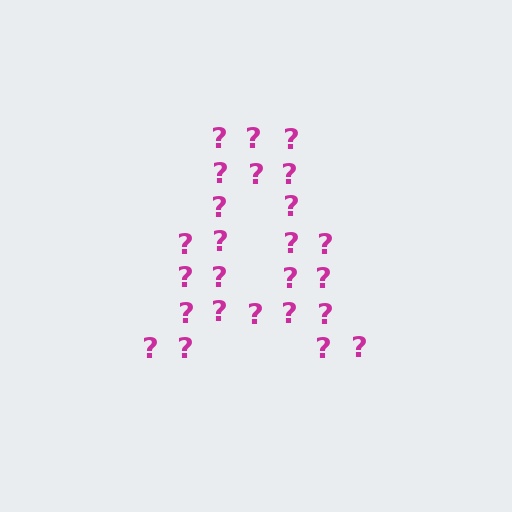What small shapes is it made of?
It is made of small question marks.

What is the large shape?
The large shape is the letter A.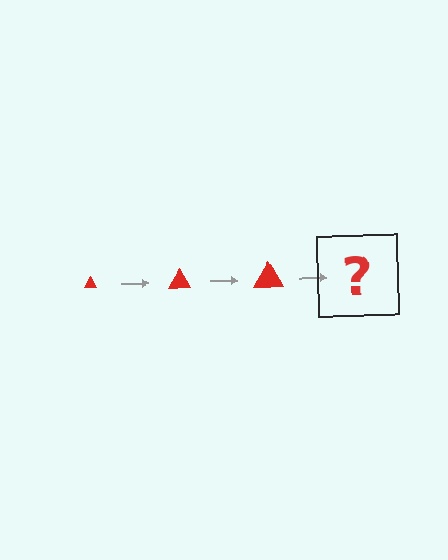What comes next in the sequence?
The next element should be a red triangle, larger than the previous one.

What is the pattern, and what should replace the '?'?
The pattern is that the triangle gets progressively larger each step. The '?' should be a red triangle, larger than the previous one.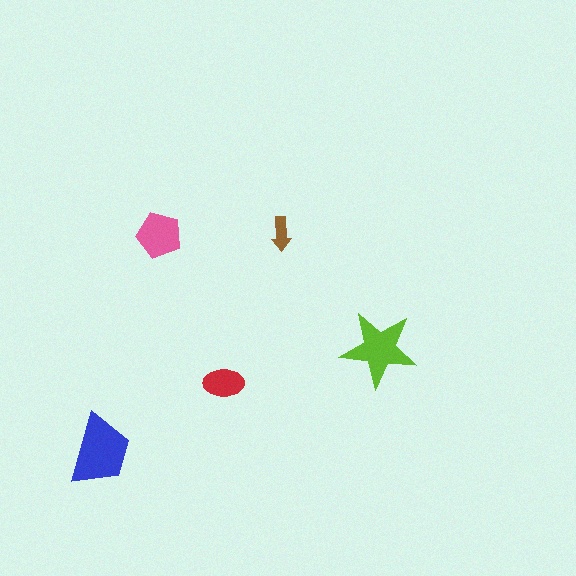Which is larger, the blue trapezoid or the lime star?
The blue trapezoid.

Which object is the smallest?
The brown arrow.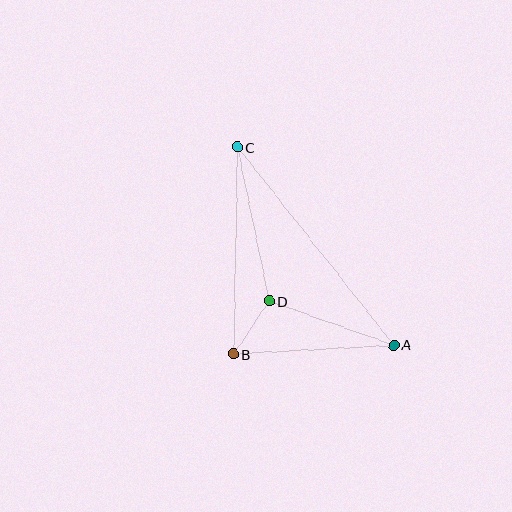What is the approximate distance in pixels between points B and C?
The distance between B and C is approximately 207 pixels.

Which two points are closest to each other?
Points B and D are closest to each other.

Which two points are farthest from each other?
Points A and C are farthest from each other.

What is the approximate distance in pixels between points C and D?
The distance between C and D is approximately 157 pixels.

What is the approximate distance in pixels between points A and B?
The distance between A and B is approximately 160 pixels.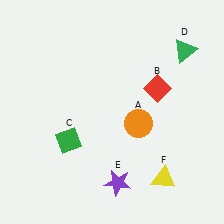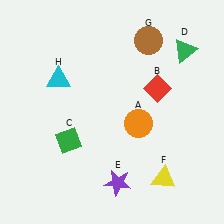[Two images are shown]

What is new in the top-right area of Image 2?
A brown circle (G) was added in the top-right area of Image 2.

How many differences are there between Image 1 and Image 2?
There are 2 differences between the two images.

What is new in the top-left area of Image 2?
A cyan triangle (H) was added in the top-left area of Image 2.